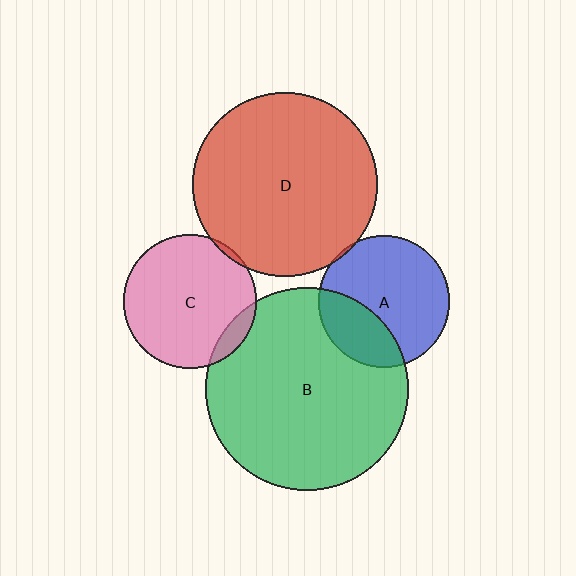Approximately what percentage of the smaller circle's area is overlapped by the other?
Approximately 5%.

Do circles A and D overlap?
Yes.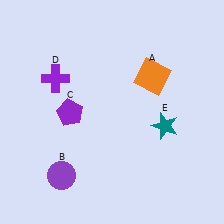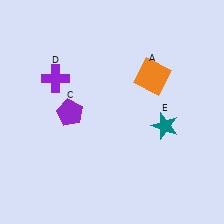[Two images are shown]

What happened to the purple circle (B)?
The purple circle (B) was removed in Image 2. It was in the bottom-left area of Image 1.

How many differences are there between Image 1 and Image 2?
There is 1 difference between the two images.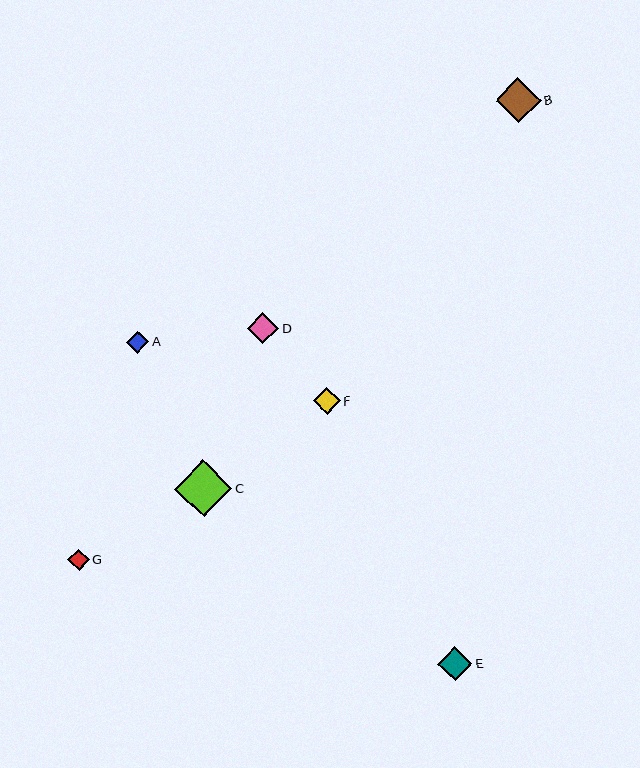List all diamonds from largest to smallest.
From largest to smallest: C, B, E, D, F, A, G.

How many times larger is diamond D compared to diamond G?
Diamond D is approximately 1.4 times the size of diamond G.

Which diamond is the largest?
Diamond C is the largest with a size of approximately 57 pixels.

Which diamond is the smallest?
Diamond G is the smallest with a size of approximately 22 pixels.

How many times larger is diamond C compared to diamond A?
Diamond C is approximately 2.6 times the size of diamond A.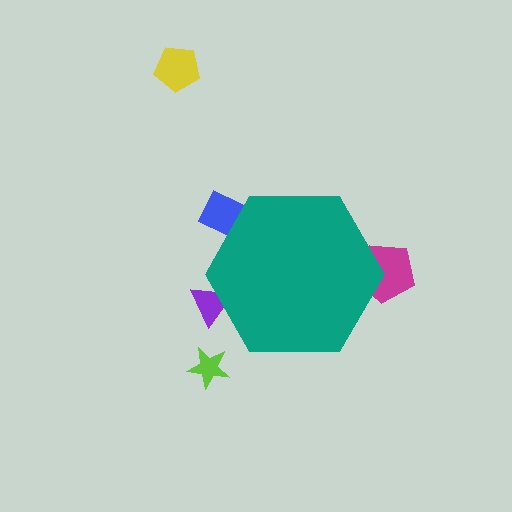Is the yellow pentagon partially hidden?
No, the yellow pentagon is fully visible.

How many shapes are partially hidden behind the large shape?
4 shapes are partially hidden.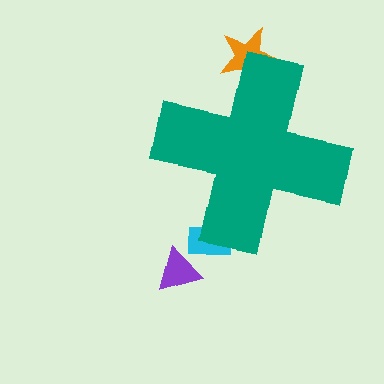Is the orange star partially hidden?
Yes, the orange star is partially hidden behind the teal cross.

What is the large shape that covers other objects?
A teal cross.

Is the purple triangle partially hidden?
No, the purple triangle is fully visible.